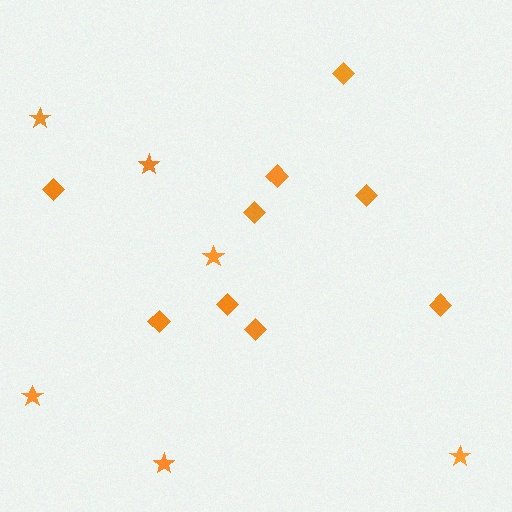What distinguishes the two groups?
There are 2 groups: one group of stars (6) and one group of diamonds (9).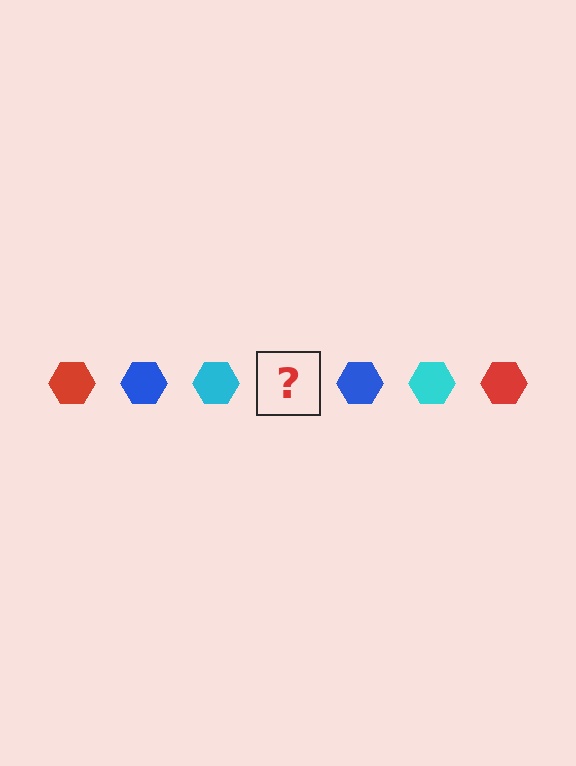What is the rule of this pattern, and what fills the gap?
The rule is that the pattern cycles through red, blue, cyan hexagons. The gap should be filled with a red hexagon.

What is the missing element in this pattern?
The missing element is a red hexagon.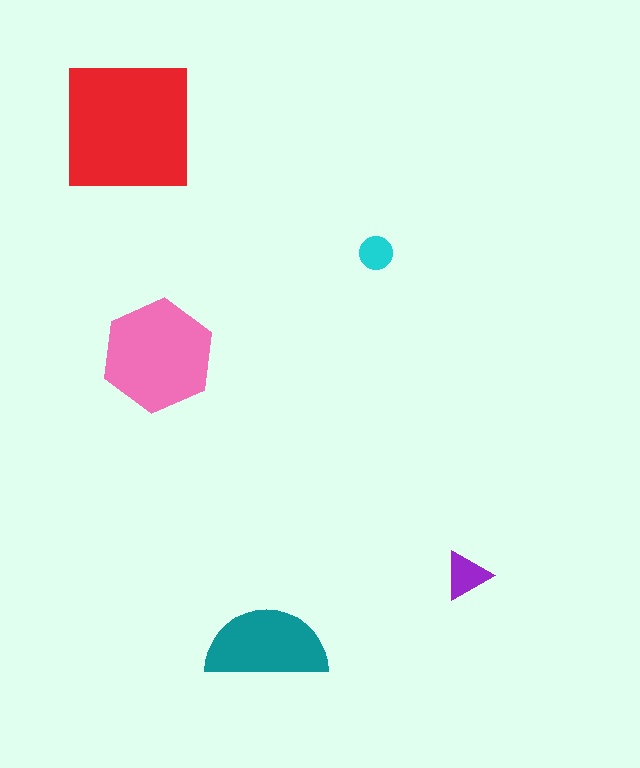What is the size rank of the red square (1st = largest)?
1st.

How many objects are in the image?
There are 5 objects in the image.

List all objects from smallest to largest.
The cyan circle, the purple triangle, the teal semicircle, the pink hexagon, the red square.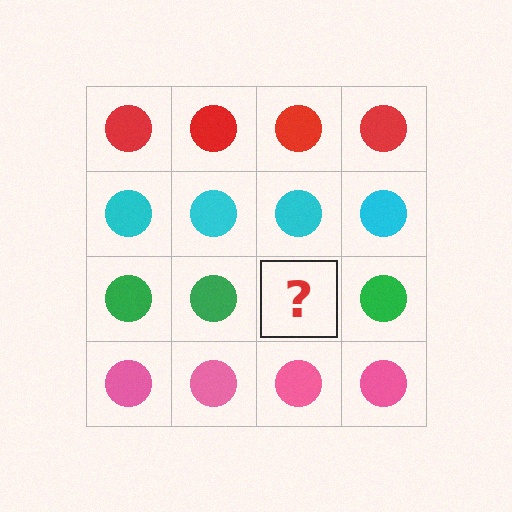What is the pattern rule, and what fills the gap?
The rule is that each row has a consistent color. The gap should be filled with a green circle.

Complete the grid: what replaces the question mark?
The question mark should be replaced with a green circle.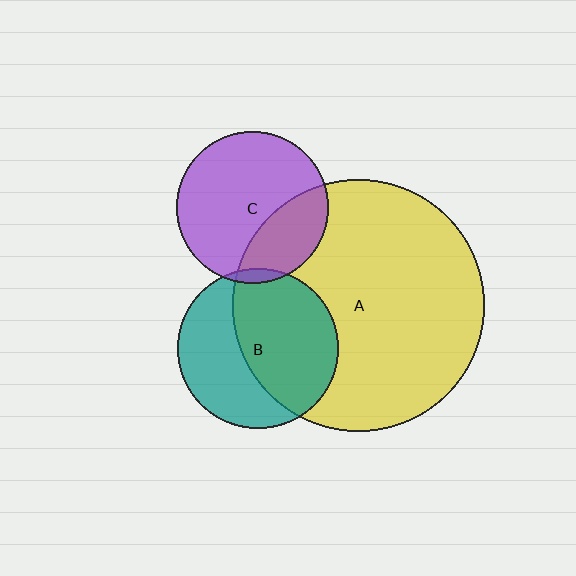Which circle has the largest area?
Circle A (yellow).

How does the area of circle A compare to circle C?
Approximately 2.7 times.